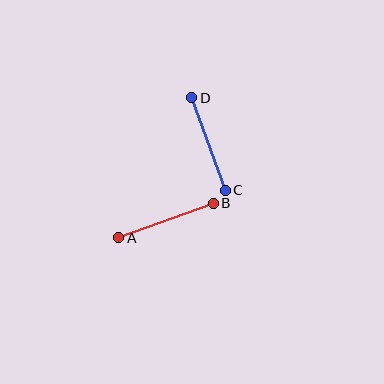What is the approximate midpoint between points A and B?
The midpoint is at approximately (166, 221) pixels.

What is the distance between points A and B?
The distance is approximately 101 pixels.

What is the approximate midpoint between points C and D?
The midpoint is at approximately (209, 144) pixels.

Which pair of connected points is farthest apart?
Points A and B are farthest apart.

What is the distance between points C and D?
The distance is approximately 99 pixels.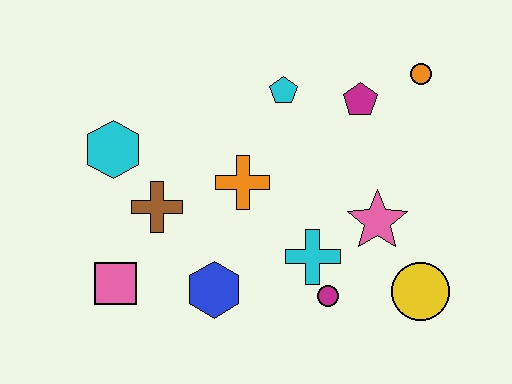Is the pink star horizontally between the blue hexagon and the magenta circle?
No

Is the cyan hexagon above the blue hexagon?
Yes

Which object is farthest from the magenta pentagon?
The pink square is farthest from the magenta pentagon.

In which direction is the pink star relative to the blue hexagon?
The pink star is to the right of the blue hexagon.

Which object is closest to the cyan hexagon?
The brown cross is closest to the cyan hexagon.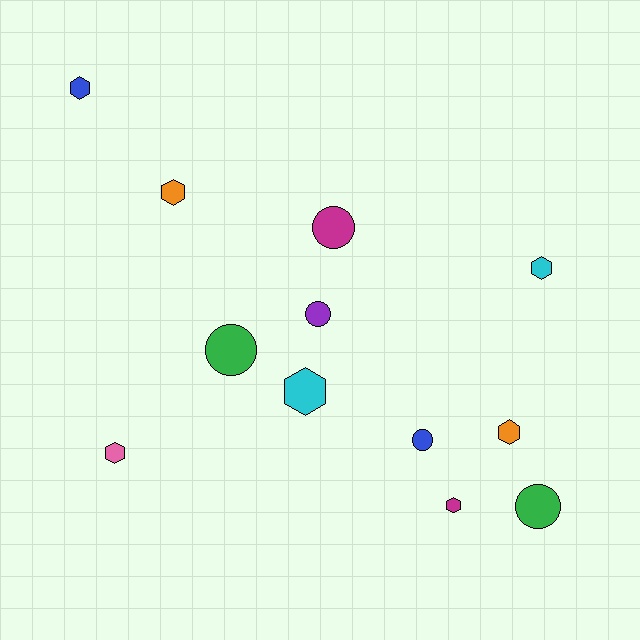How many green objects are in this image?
There are 2 green objects.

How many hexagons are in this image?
There are 7 hexagons.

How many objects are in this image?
There are 12 objects.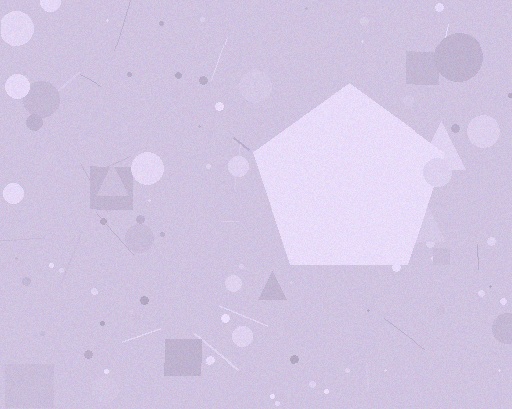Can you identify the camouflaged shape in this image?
The camouflaged shape is a pentagon.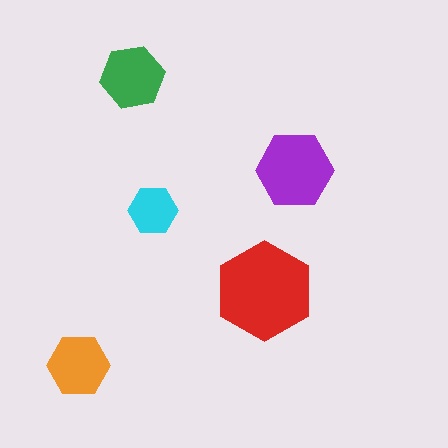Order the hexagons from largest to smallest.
the red one, the purple one, the green one, the orange one, the cyan one.